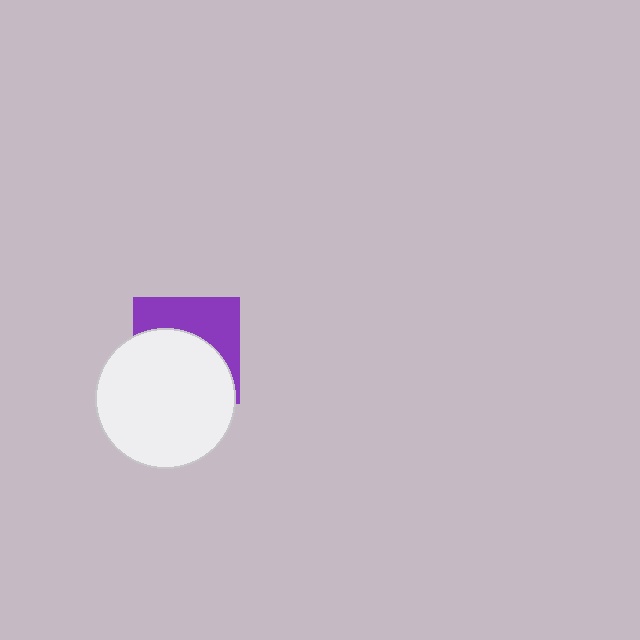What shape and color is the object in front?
The object in front is a white circle.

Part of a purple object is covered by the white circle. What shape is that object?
It is a square.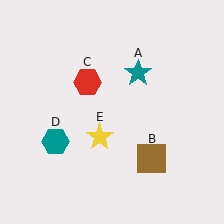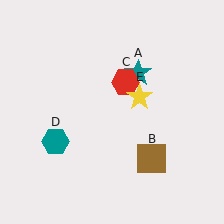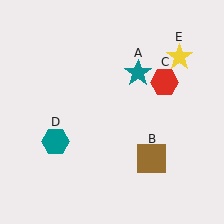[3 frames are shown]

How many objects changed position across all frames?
2 objects changed position: red hexagon (object C), yellow star (object E).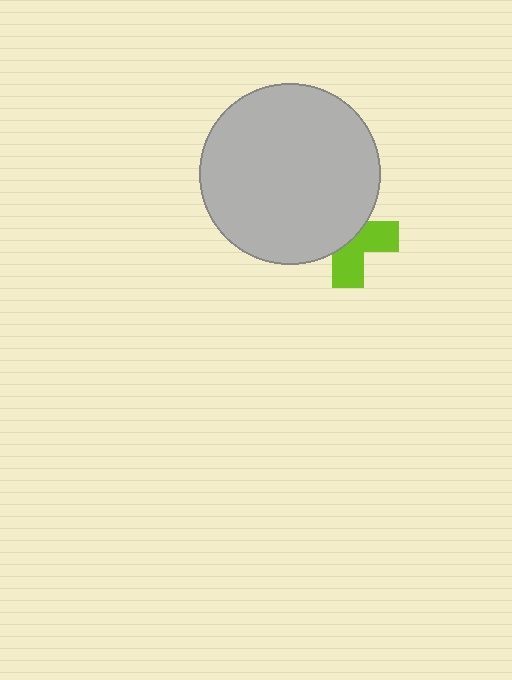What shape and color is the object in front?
The object in front is a light gray circle.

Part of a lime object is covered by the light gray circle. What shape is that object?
It is a cross.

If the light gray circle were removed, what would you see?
You would see the complete lime cross.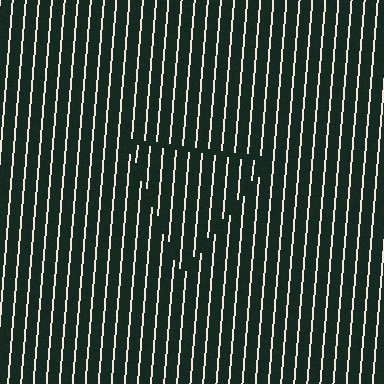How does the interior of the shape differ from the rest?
The interior of the shape contains the same grating, shifted by half a period — the contour is defined by the phase discontinuity where line-ends from the inner and outer gratings abut.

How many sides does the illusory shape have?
3 sides — the line-ends trace a triangle.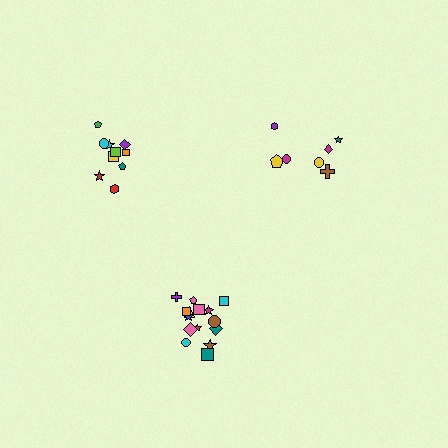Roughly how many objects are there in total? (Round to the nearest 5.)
Roughly 30 objects in total.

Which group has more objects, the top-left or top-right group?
The top-left group.